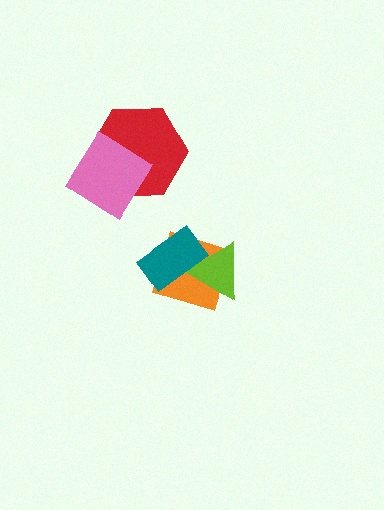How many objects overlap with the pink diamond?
1 object overlaps with the pink diamond.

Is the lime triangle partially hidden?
Yes, it is partially covered by another shape.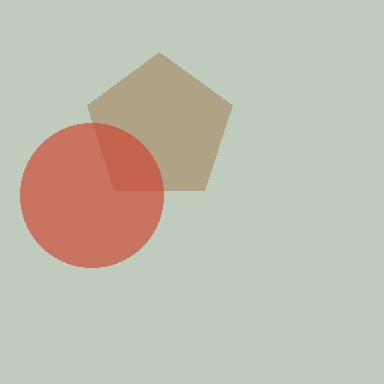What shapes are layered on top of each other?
The layered shapes are: a brown pentagon, a red circle.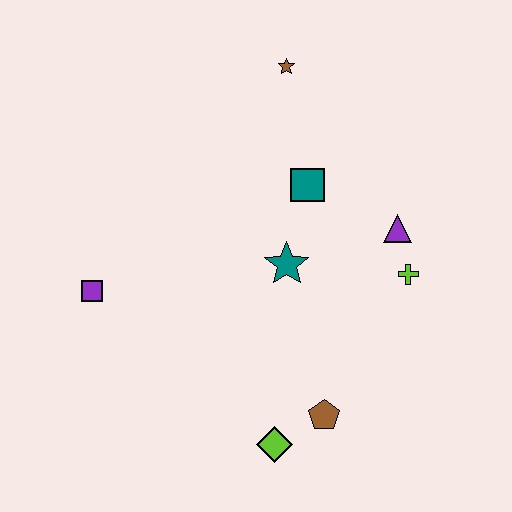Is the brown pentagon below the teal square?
Yes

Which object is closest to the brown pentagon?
The lime diamond is closest to the brown pentagon.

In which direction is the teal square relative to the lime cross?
The teal square is to the left of the lime cross.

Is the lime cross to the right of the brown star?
Yes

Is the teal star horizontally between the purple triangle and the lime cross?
No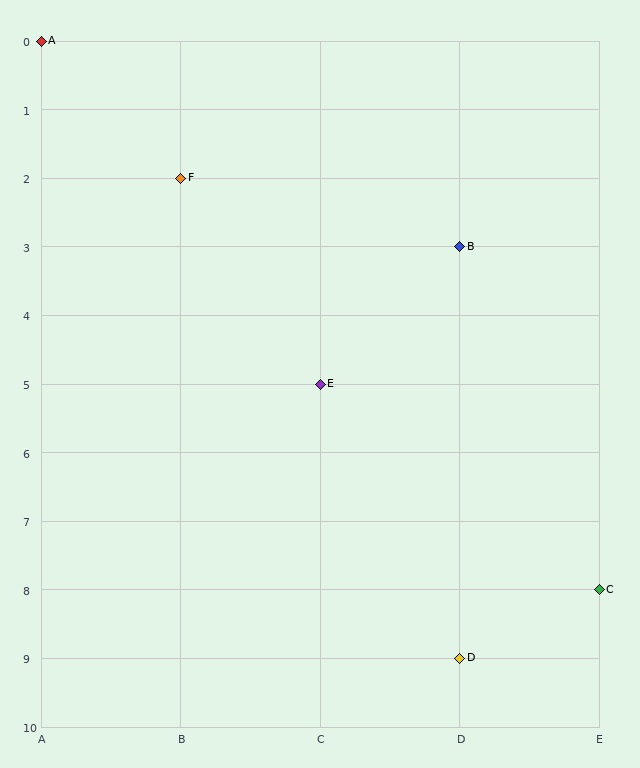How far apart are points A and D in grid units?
Points A and D are 3 columns and 9 rows apart (about 9.5 grid units diagonally).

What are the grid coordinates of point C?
Point C is at grid coordinates (E, 8).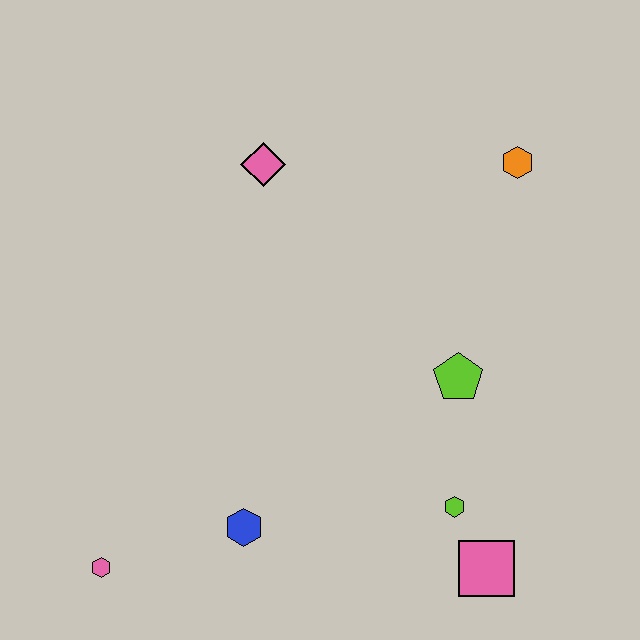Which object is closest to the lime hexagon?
The pink square is closest to the lime hexagon.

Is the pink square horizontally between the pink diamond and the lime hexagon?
No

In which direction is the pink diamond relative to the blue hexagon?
The pink diamond is above the blue hexagon.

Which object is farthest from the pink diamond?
The pink square is farthest from the pink diamond.